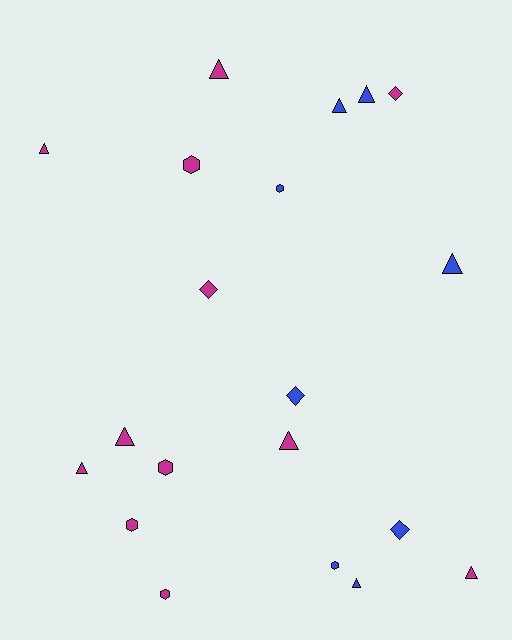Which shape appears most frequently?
Triangle, with 10 objects.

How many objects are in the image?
There are 20 objects.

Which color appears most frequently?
Magenta, with 12 objects.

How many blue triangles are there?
There are 4 blue triangles.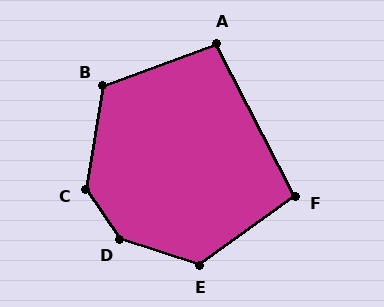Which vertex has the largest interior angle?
D, at approximately 143 degrees.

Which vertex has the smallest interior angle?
A, at approximately 97 degrees.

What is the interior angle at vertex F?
Approximately 98 degrees (obtuse).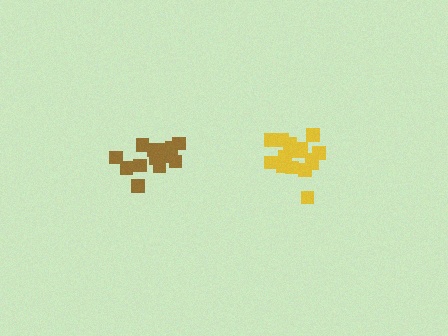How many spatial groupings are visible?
There are 2 spatial groupings.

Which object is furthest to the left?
The brown cluster is leftmost.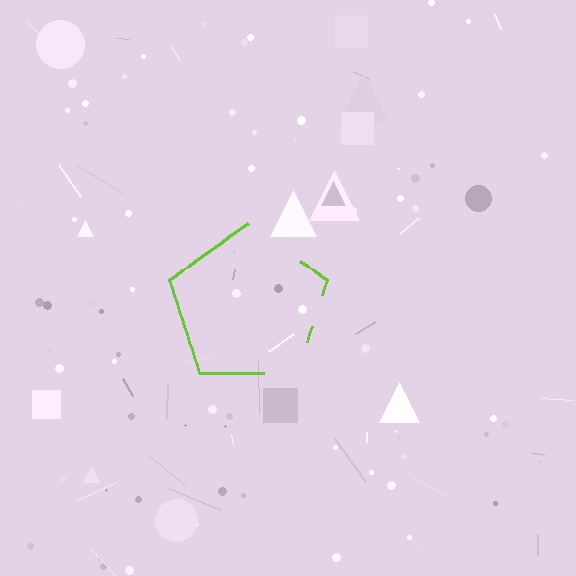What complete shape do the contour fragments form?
The contour fragments form a pentagon.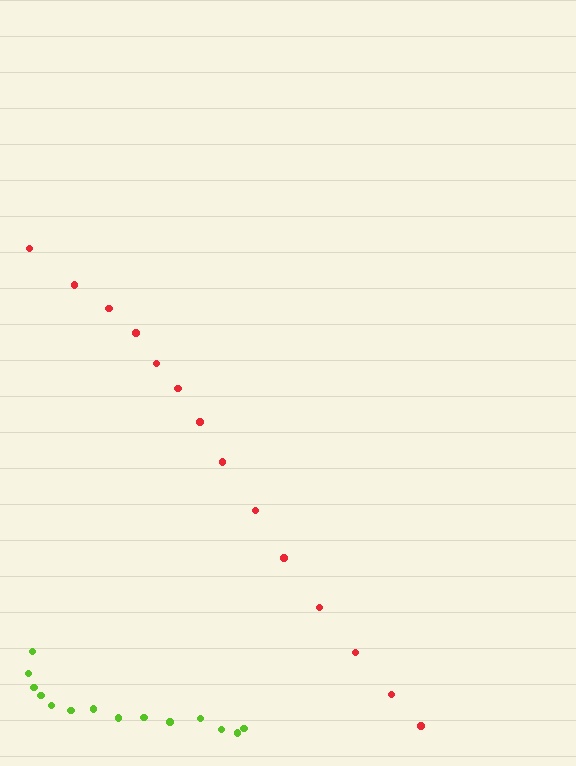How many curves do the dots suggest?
There are 2 distinct paths.